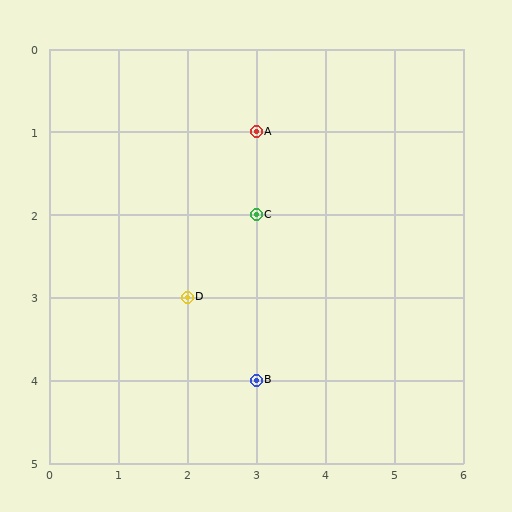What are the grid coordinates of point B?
Point B is at grid coordinates (3, 4).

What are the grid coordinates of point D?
Point D is at grid coordinates (2, 3).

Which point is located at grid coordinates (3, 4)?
Point B is at (3, 4).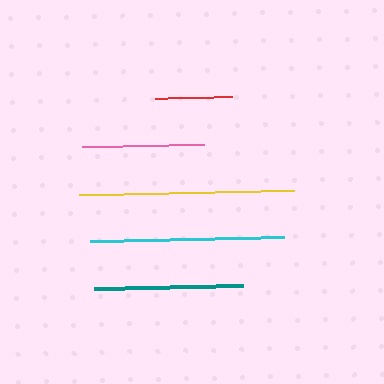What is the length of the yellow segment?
The yellow segment is approximately 214 pixels long.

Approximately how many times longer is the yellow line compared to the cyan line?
The yellow line is approximately 1.1 times the length of the cyan line.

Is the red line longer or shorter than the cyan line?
The cyan line is longer than the red line.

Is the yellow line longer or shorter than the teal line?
The yellow line is longer than the teal line.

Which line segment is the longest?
The yellow line is the longest at approximately 214 pixels.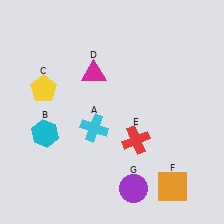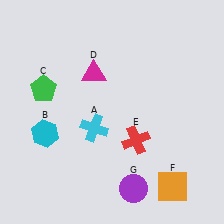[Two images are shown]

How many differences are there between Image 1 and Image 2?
There is 1 difference between the two images.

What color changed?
The pentagon (C) changed from yellow in Image 1 to green in Image 2.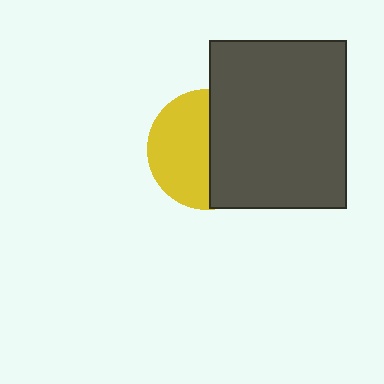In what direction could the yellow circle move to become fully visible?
The yellow circle could move left. That would shift it out from behind the dark gray rectangle entirely.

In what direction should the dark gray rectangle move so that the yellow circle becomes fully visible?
The dark gray rectangle should move right. That is the shortest direction to clear the overlap and leave the yellow circle fully visible.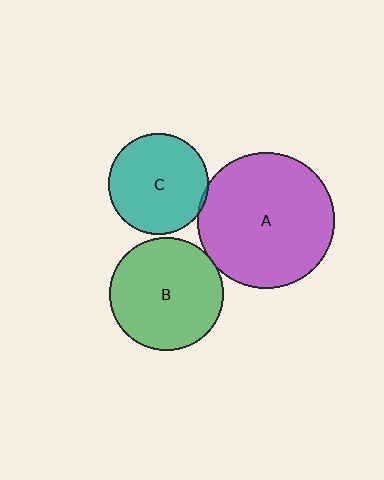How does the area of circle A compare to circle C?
Approximately 1.9 times.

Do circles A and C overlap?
Yes.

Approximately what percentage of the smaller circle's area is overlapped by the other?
Approximately 5%.